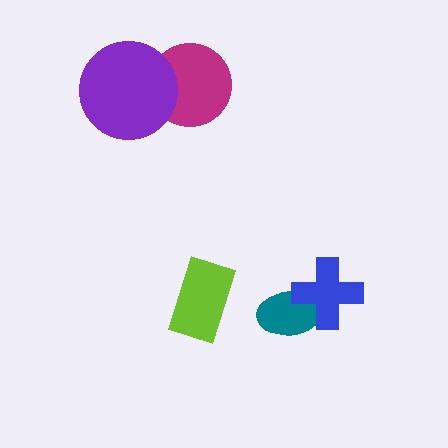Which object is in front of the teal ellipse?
The blue cross is in front of the teal ellipse.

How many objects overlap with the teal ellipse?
1 object overlaps with the teal ellipse.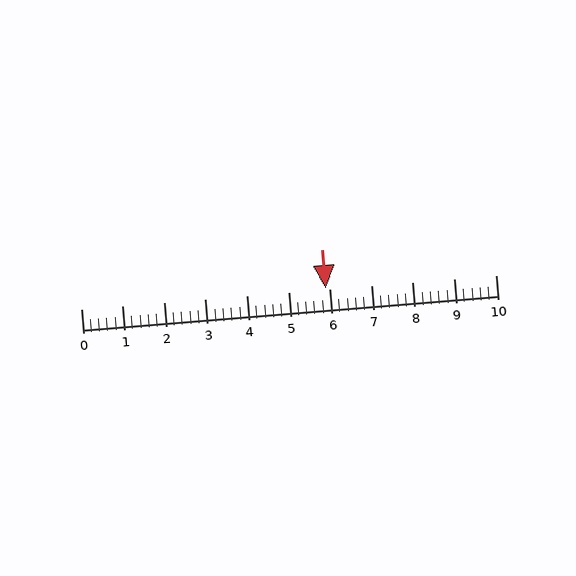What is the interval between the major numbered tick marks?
The major tick marks are spaced 1 units apart.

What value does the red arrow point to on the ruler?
The red arrow points to approximately 5.9.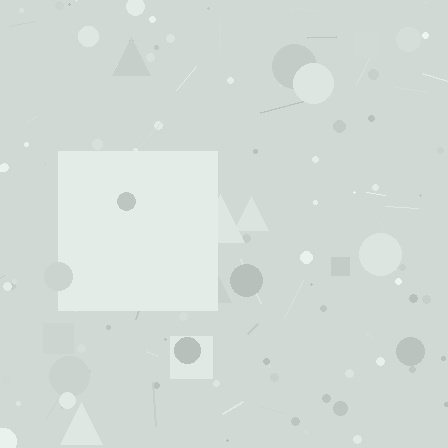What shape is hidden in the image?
A square is hidden in the image.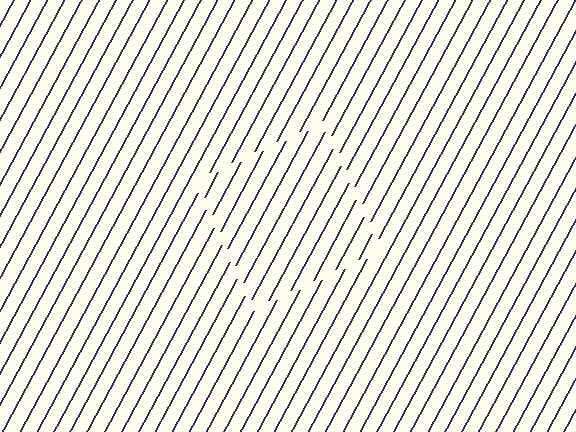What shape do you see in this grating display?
An illusory square. The interior of the shape contains the same grating, shifted by half a period — the contour is defined by the phase discontinuity where line-ends from the inner and outer gratings abut.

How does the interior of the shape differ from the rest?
The interior of the shape contains the same grating, shifted by half a period — the contour is defined by the phase discontinuity where line-ends from the inner and outer gratings abut.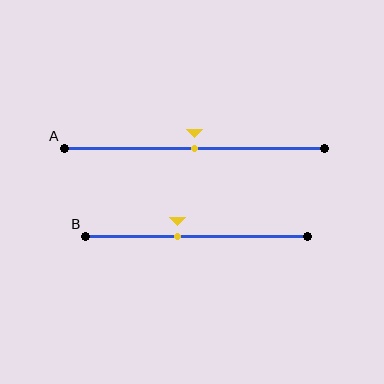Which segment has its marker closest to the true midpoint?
Segment A has its marker closest to the true midpoint.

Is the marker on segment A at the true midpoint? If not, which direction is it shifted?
Yes, the marker on segment A is at the true midpoint.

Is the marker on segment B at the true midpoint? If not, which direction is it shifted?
No, the marker on segment B is shifted to the left by about 9% of the segment length.